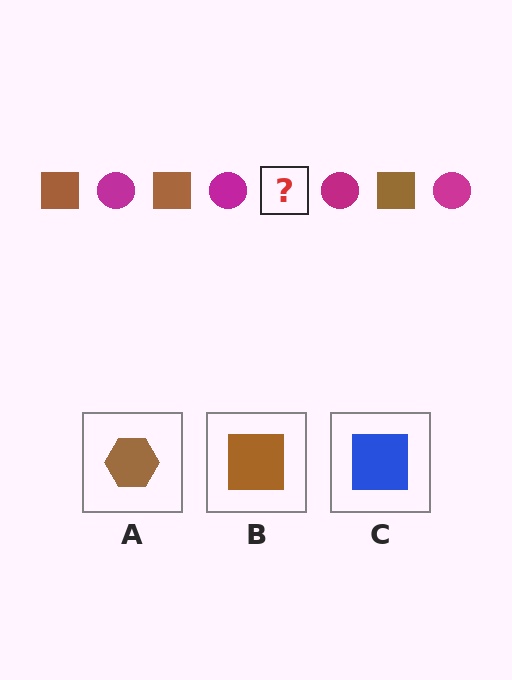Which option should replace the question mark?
Option B.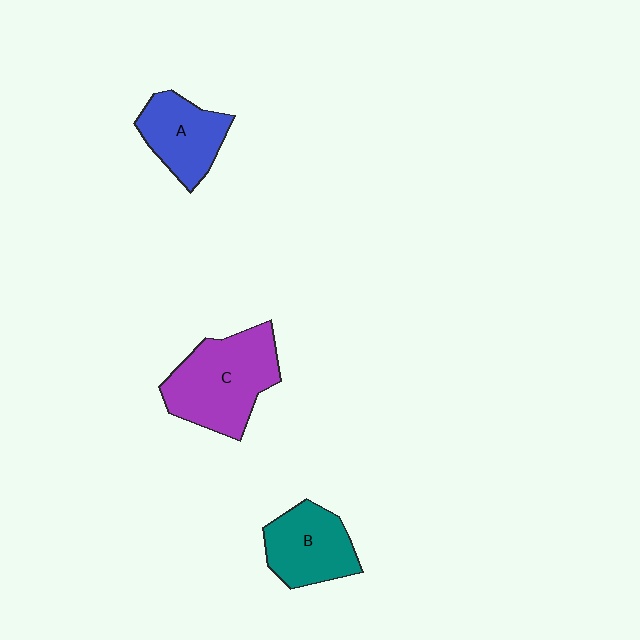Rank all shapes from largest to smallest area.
From largest to smallest: C (purple), B (teal), A (blue).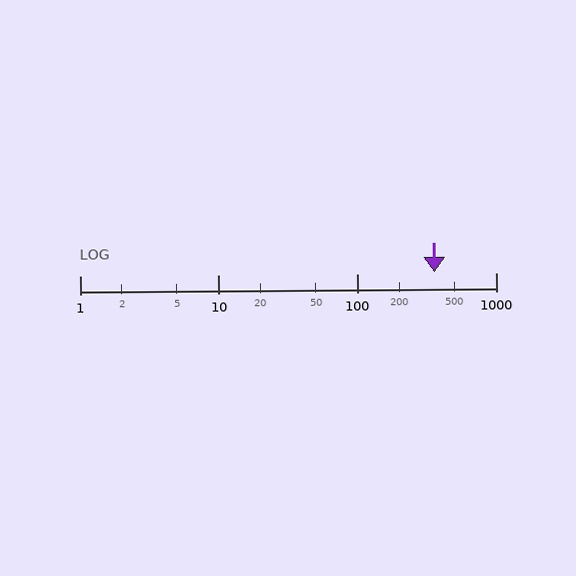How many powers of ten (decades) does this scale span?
The scale spans 3 decades, from 1 to 1000.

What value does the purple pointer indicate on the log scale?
The pointer indicates approximately 360.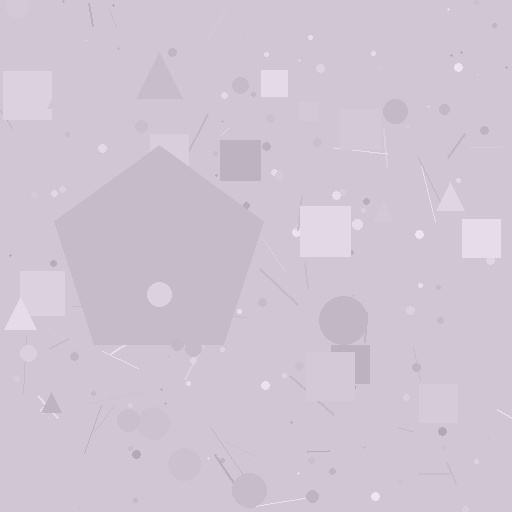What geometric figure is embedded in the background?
A pentagon is embedded in the background.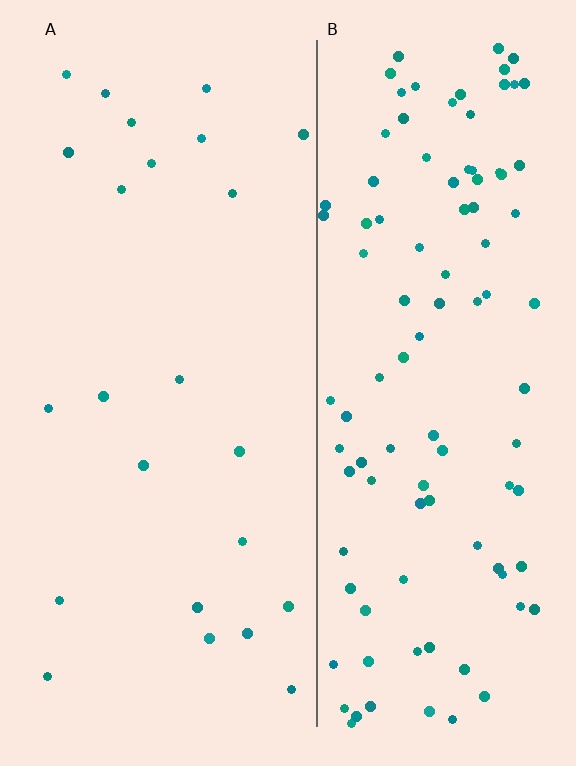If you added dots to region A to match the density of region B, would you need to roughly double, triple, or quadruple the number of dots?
Approximately quadruple.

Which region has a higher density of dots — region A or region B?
B (the right).